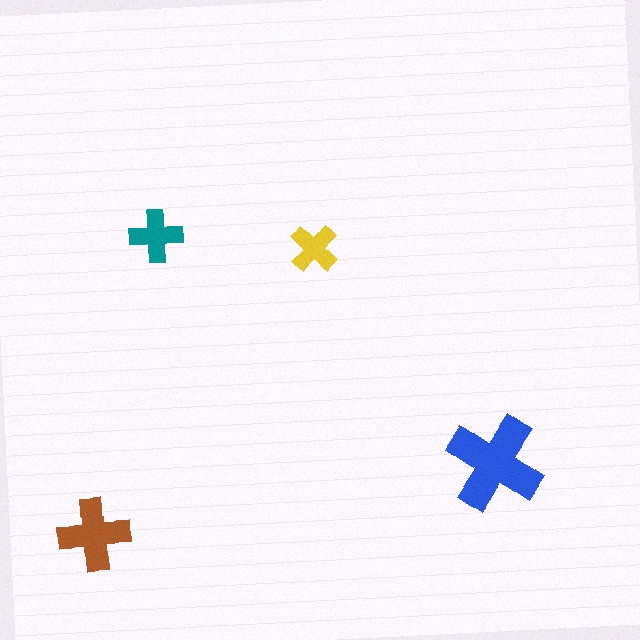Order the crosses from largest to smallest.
the blue one, the brown one, the teal one, the yellow one.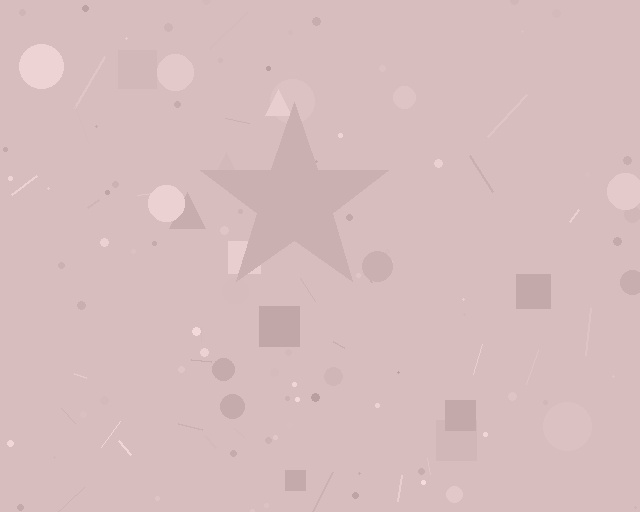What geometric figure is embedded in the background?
A star is embedded in the background.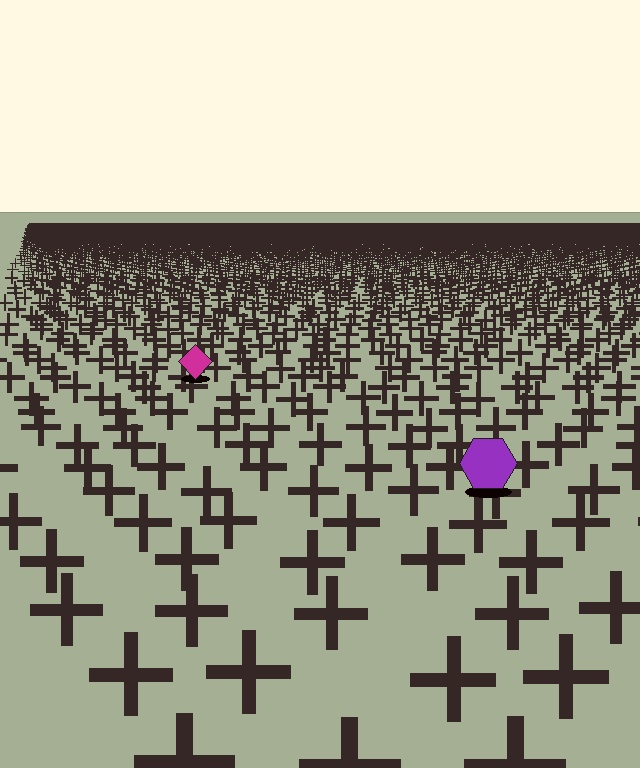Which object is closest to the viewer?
The purple hexagon is closest. The texture marks near it are larger and more spread out.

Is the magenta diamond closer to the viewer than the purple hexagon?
No. The purple hexagon is closer — you can tell from the texture gradient: the ground texture is coarser near it.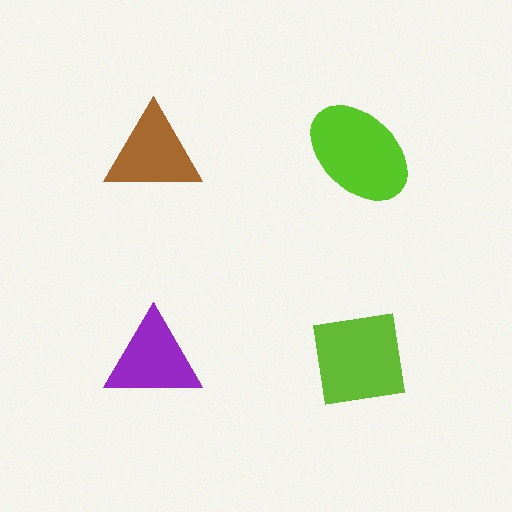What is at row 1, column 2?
A lime ellipse.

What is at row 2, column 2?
A lime square.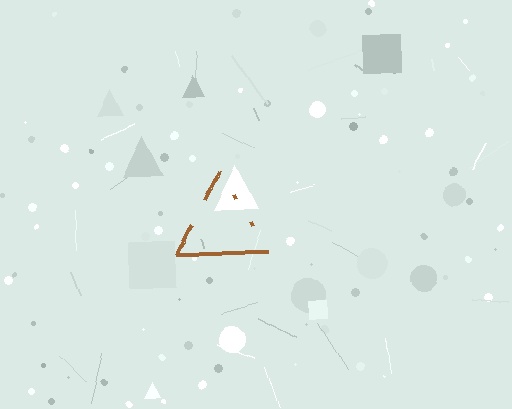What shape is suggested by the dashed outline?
The dashed outline suggests a triangle.